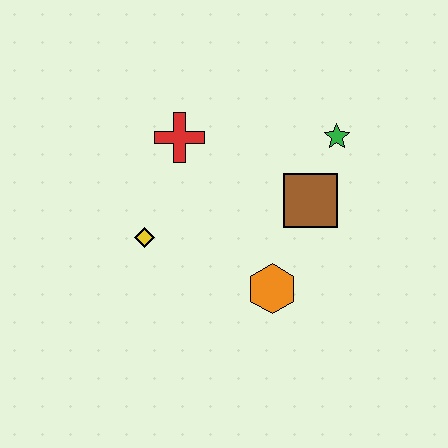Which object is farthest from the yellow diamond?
The green star is farthest from the yellow diamond.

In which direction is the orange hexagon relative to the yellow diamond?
The orange hexagon is to the right of the yellow diamond.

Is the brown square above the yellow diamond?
Yes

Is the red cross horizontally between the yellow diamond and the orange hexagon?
Yes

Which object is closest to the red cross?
The yellow diamond is closest to the red cross.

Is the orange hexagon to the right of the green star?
No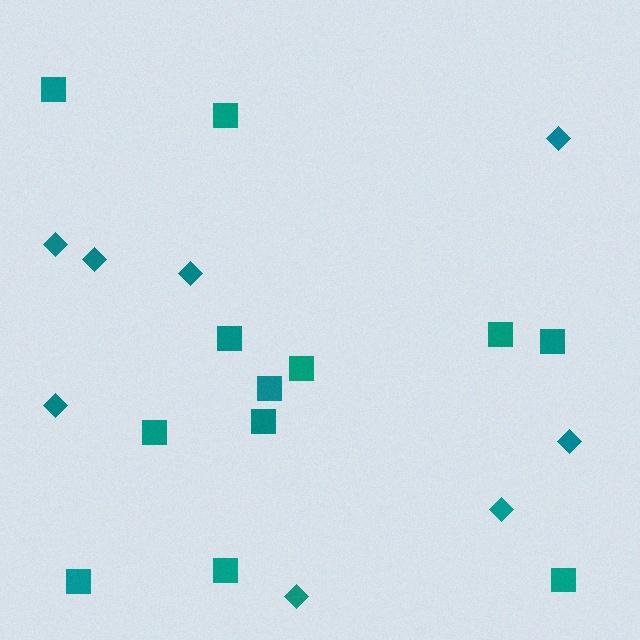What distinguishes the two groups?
There are 2 groups: one group of squares (12) and one group of diamonds (8).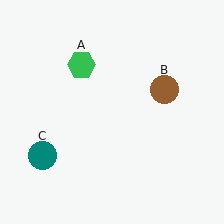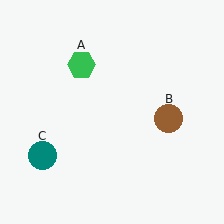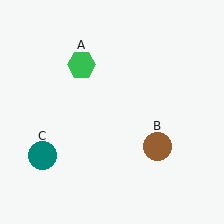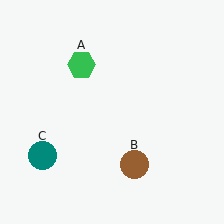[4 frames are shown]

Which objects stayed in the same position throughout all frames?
Green hexagon (object A) and teal circle (object C) remained stationary.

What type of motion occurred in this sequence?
The brown circle (object B) rotated clockwise around the center of the scene.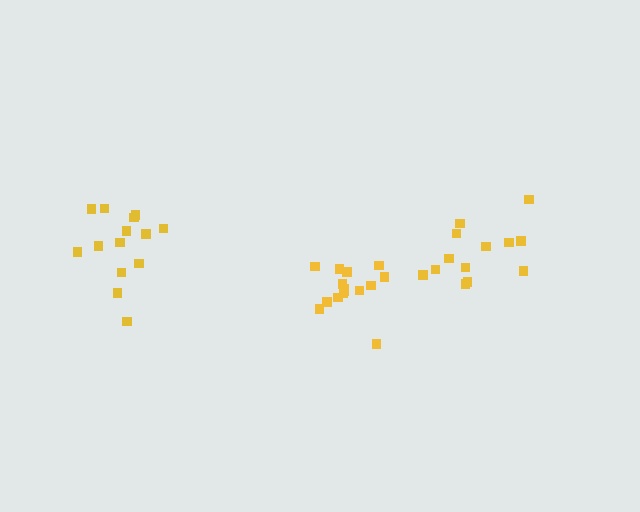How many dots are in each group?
Group 1: 13 dots, Group 2: 15 dots, Group 3: 14 dots (42 total).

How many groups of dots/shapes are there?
There are 3 groups.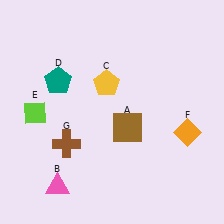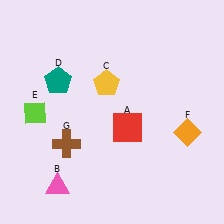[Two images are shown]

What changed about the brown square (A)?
In Image 1, A is brown. In Image 2, it changed to red.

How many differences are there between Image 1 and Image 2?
There is 1 difference between the two images.